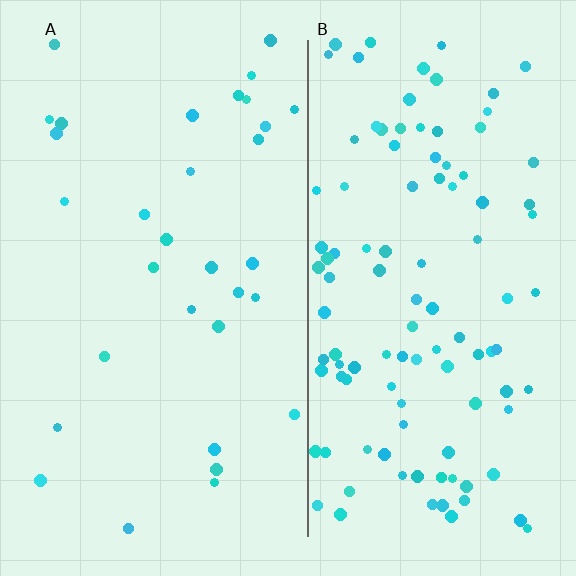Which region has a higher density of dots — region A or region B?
B (the right).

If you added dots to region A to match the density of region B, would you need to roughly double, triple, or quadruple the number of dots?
Approximately triple.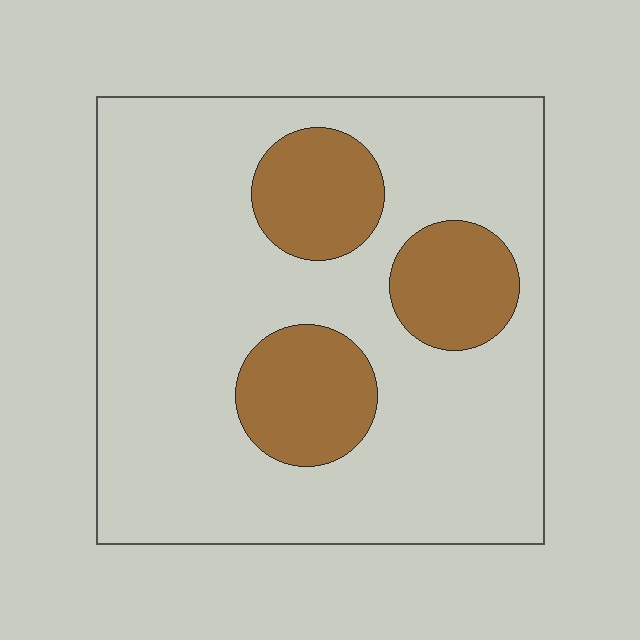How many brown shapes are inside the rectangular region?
3.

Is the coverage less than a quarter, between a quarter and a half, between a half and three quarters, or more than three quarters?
Less than a quarter.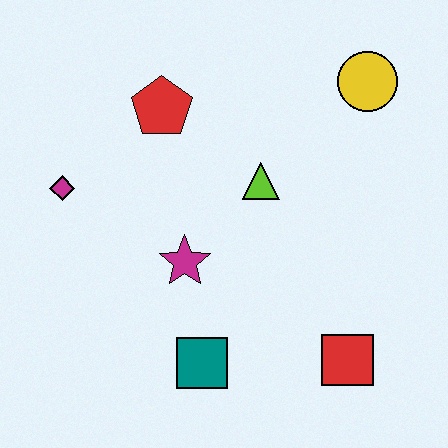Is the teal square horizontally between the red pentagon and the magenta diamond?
No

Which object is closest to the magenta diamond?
The red pentagon is closest to the magenta diamond.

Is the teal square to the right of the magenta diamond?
Yes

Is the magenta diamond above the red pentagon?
No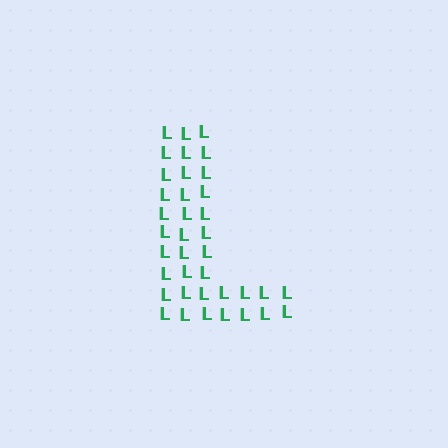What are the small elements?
The small elements are letter L's.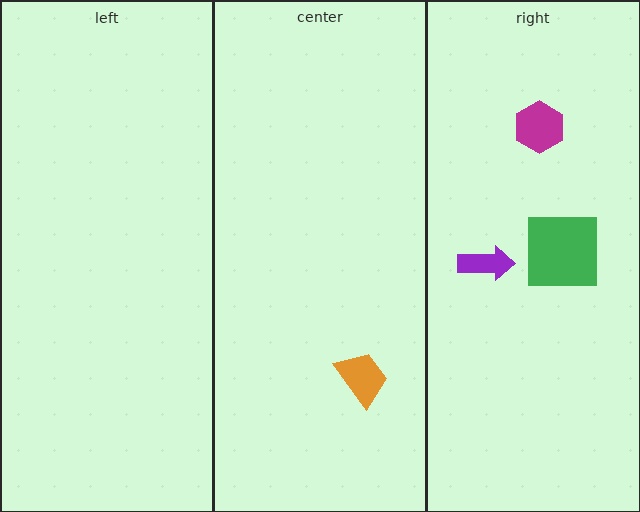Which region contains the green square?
The right region.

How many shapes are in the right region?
3.